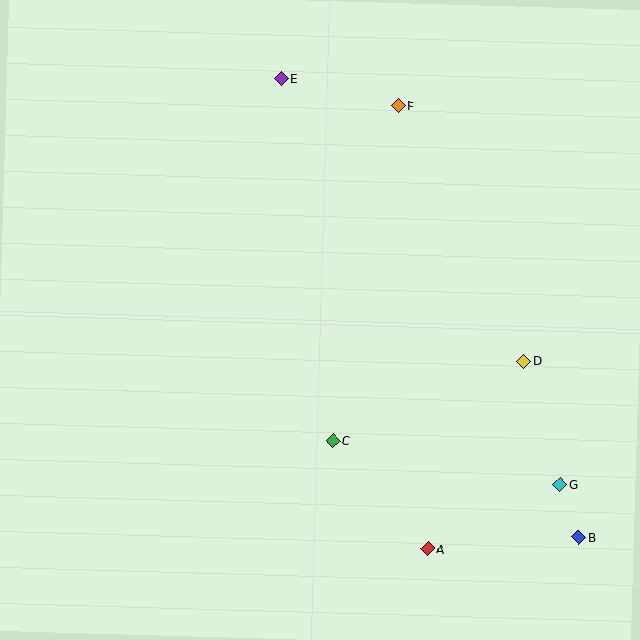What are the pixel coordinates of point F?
Point F is at (398, 106).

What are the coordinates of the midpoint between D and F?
The midpoint between D and F is at (461, 234).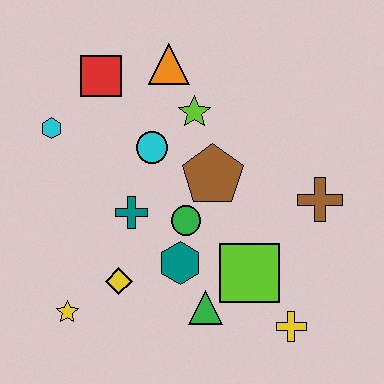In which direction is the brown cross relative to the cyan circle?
The brown cross is to the right of the cyan circle.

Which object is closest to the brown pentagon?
The green circle is closest to the brown pentagon.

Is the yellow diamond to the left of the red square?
No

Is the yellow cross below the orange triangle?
Yes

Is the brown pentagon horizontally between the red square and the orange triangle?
No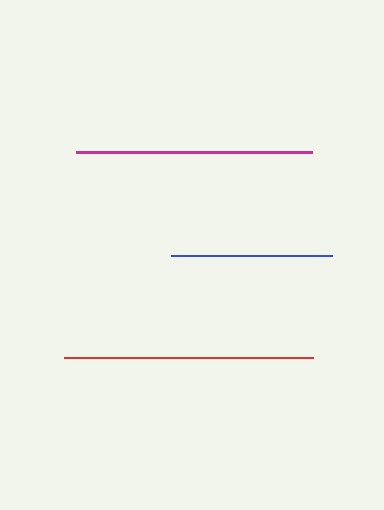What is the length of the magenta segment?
The magenta segment is approximately 236 pixels long.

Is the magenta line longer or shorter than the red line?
The red line is longer than the magenta line.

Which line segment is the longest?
The red line is the longest at approximately 248 pixels.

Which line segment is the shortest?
The blue line is the shortest at approximately 161 pixels.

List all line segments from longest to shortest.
From longest to shortest: red, magenta, blue.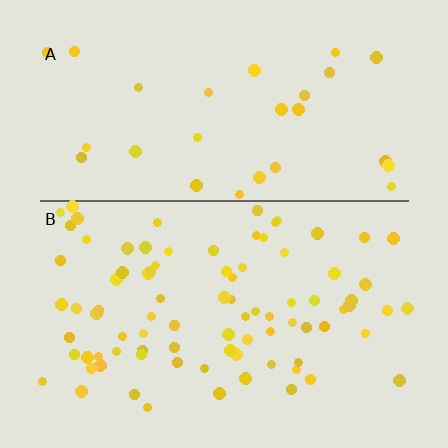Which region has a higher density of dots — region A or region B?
B (the bottom).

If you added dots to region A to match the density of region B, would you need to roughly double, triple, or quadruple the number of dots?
Approximately triple.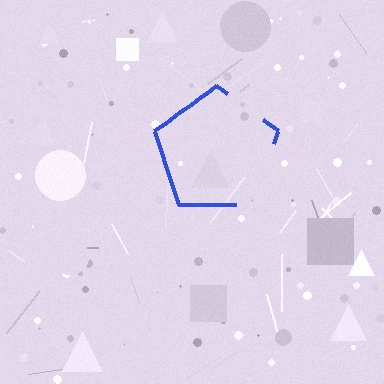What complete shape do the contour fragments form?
The contour fragments form a pentagon.